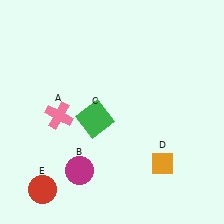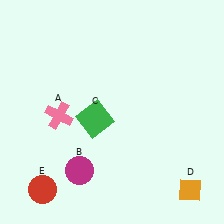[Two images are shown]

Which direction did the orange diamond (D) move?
The orange diamond (D) moved right.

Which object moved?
The orange diamond (D) moved right.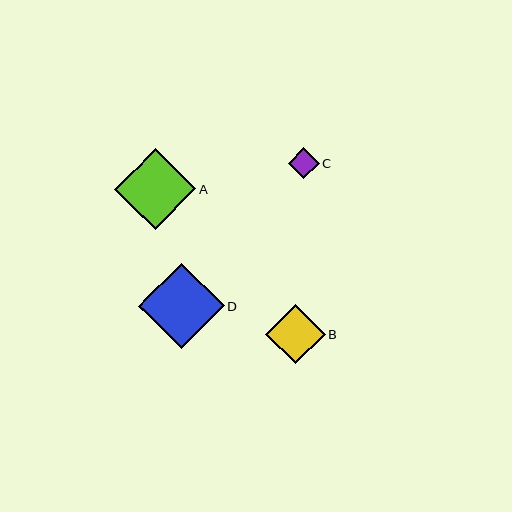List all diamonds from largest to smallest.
From largest to smallest: D, A, B, C.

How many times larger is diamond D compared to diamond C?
Diamond D is approximately 2.8 times the size of diamond C.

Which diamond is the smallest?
Diamond C is the smallest with a size of approximately 31 pixels.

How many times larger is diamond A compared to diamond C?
Diamond A is approximately 2.7 times the size of diamond C.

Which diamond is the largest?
Diamond D is the largest with a size of approximately 85 pixels.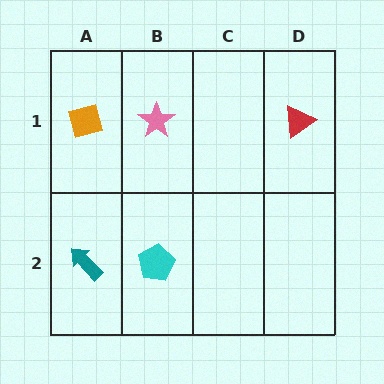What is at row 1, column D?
A red triangle.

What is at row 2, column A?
A teal arrow.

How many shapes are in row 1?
3 shapes.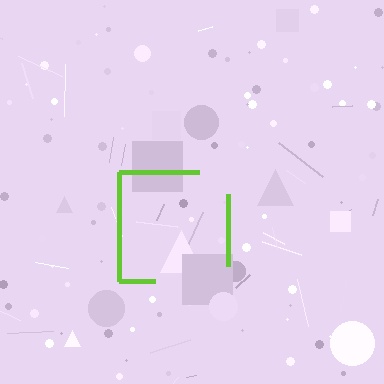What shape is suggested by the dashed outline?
The dashed outline suggests a square.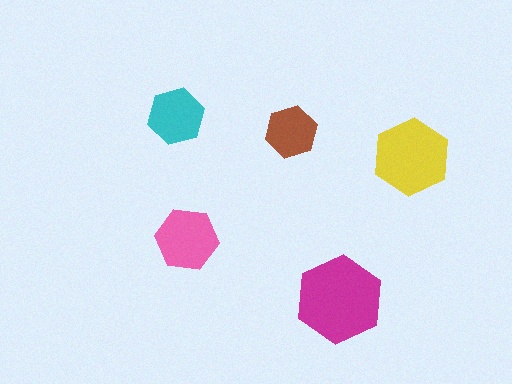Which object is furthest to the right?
The yellow hexagon is rightmost.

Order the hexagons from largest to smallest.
the magenta one, the yellow one, the pink one, the cyan one, the brown one.